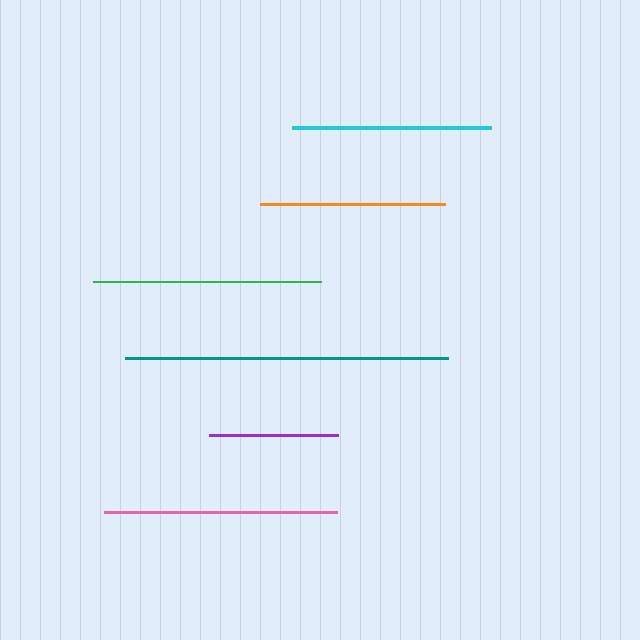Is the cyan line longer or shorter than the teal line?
The teal line is longer than the cyan line.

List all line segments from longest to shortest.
From longest to shortest: teal, pink, green, cyan, orange, purple.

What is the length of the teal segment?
The teal segment is approximately 323 pixels long.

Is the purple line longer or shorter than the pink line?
The pink line is longer than the purple line.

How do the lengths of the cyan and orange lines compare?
The cyan and orange lines are approximately the same length.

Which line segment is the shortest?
The purple line is the shortest at approximately 129 pixels.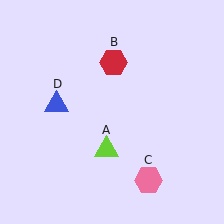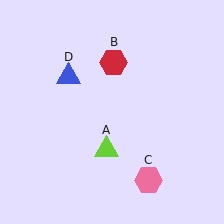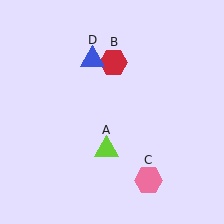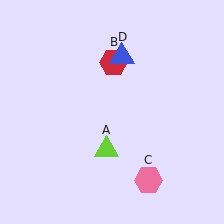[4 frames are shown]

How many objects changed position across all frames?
1 object changed position: blue triangle (object D).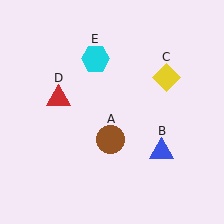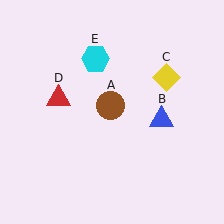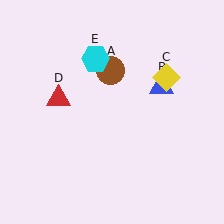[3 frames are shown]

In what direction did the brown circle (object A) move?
The brown circle (object A) moved up.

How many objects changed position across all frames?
2 objects changed position: brown circle (object A), blue triangle (object B).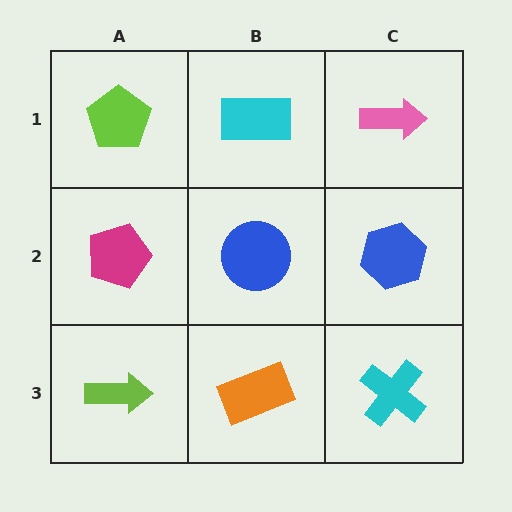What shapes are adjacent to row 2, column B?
A cyan rectangle (row 1, column B), an orange rectangle (row 3, column B), a magenta pentagon (row 2, column A), a blue hexagon (row 2, column C).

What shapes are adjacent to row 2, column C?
A pink arrow (row 1, column C), a cyan cross (row 3, column C), a blue circle (row 2, column B).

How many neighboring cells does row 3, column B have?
3.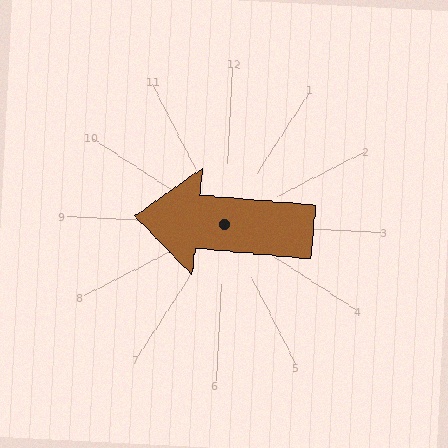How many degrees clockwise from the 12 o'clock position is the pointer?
Approximately 272 degrees.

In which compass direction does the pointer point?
West.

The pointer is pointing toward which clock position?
Roughly 9 o'clock.